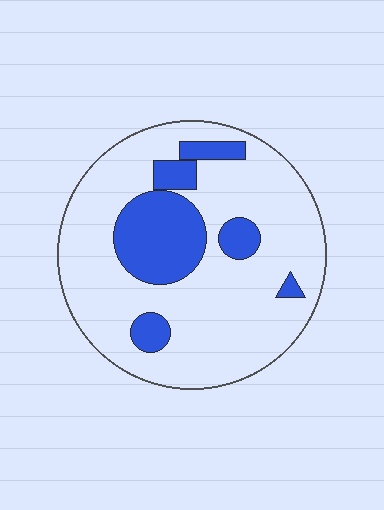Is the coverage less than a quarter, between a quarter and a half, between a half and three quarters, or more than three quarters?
Less than a quarter.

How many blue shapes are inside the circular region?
6.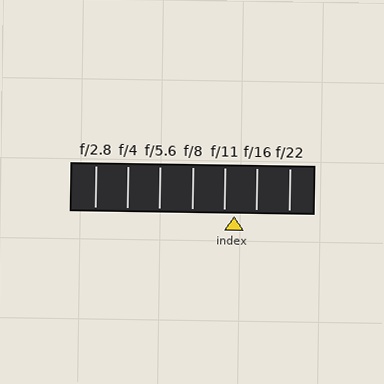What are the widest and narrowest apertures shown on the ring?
The widest aperture shown is f/2.8 and the narrowest is f/22.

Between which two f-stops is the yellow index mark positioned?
The index mark is between f/11 and f/16.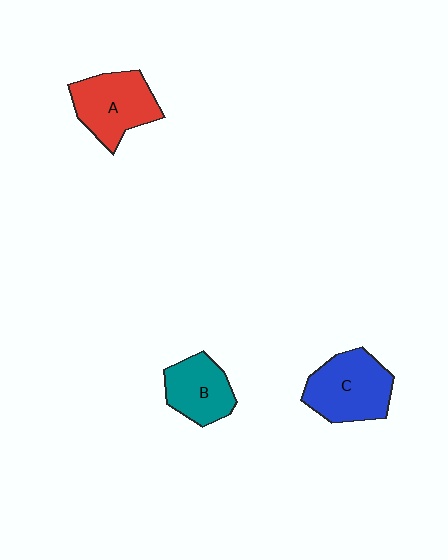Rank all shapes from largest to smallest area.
From largest to smallest: C (blue), A (red), B (teal).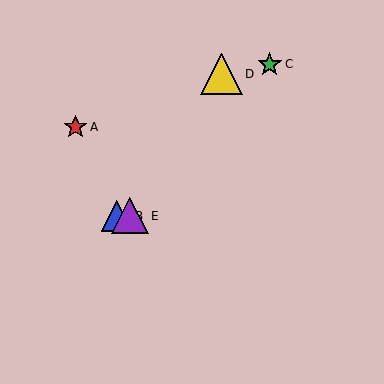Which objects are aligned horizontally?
Objects B, E are aligned horizontally.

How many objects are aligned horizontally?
2 objects (B, E) are aligned horizontally.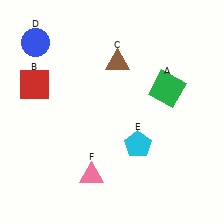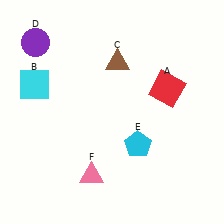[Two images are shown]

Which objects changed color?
A changed from green to red. B changed from red to cyan. D changed from blue to purple.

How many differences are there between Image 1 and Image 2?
There are 3 differences between the two images.